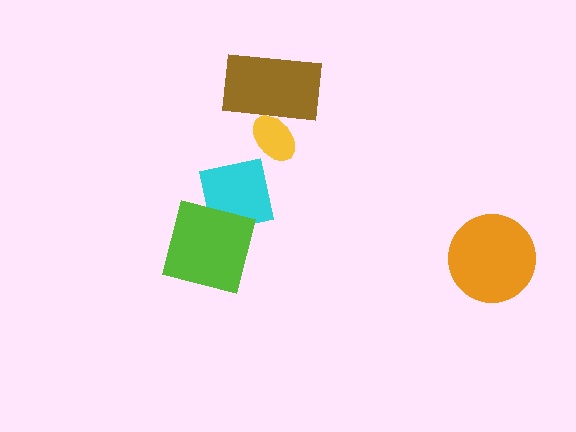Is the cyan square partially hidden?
Yes, it is partially covered by another shape.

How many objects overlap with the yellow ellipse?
1 object overlaps with the yellow ellipse.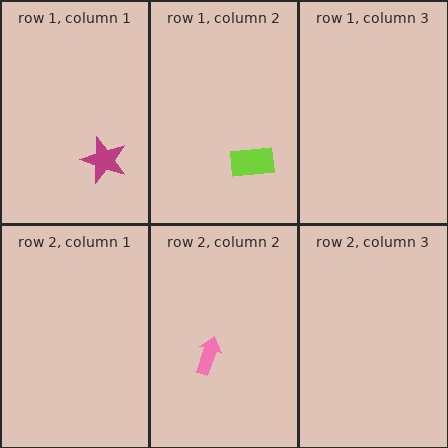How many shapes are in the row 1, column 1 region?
1.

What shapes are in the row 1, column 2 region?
The lime rectangle.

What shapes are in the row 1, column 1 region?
The magenta star.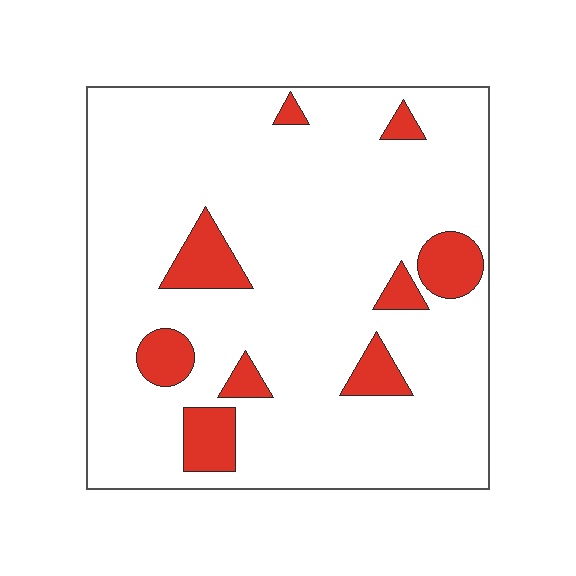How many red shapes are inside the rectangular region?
9.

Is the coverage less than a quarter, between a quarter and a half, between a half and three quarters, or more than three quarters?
Less than a quarter.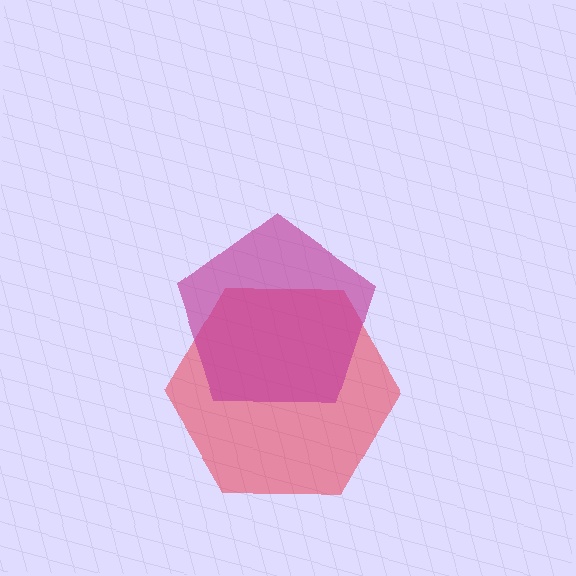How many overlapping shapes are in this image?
There are 2 overlapping shapes in the image.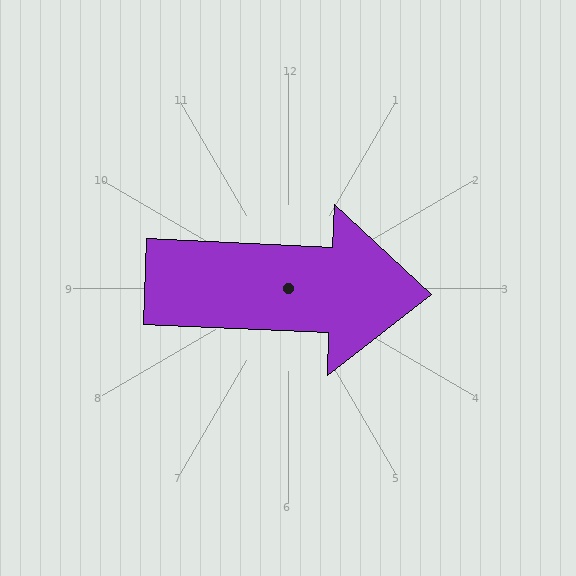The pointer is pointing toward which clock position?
Roughly 3 o'clock.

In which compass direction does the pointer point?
East.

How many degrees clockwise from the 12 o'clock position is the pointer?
Approximately 93 degrees.